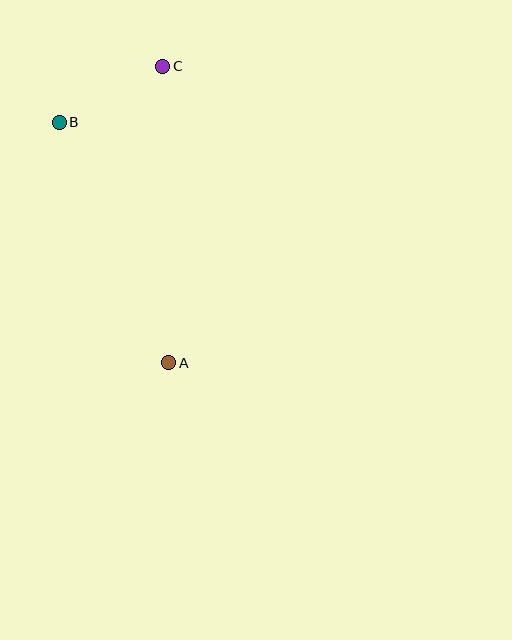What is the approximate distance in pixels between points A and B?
The distance between A and B is approximately 264 pixels.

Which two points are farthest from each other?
Points A and C are farthest from each other.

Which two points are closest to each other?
Points B and C are closest to each other.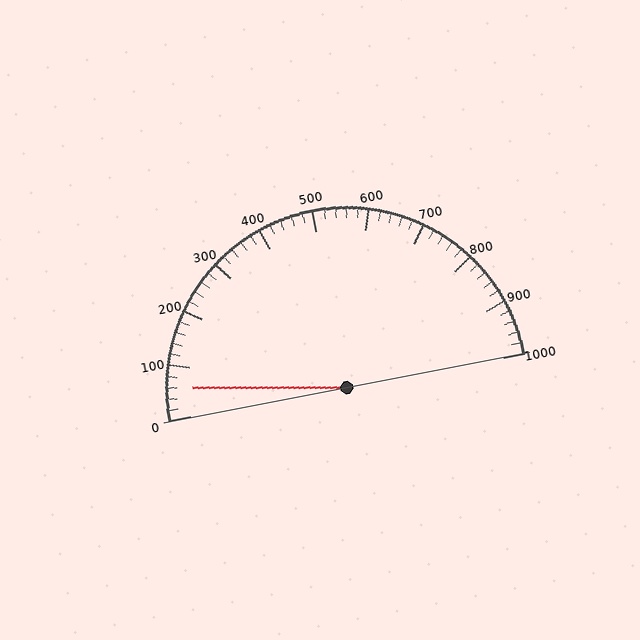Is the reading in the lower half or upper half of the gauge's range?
The reading is in the lower half of the range (0 to 1000).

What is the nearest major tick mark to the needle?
The nearest major tick mark is 100.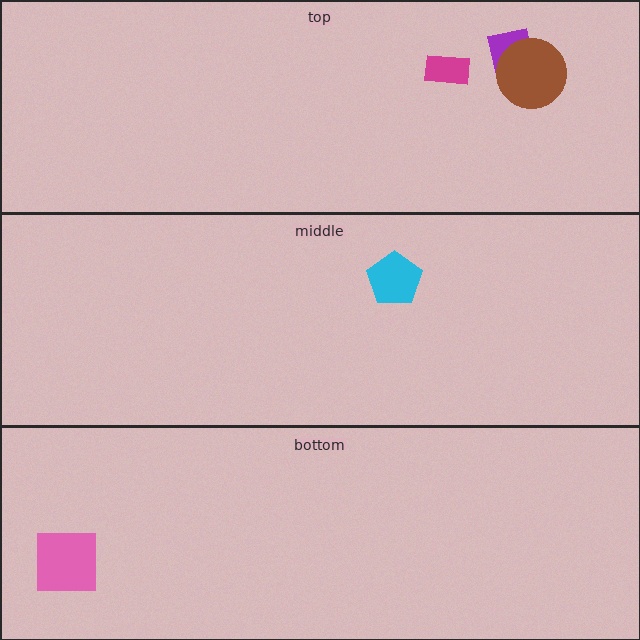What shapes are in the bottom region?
The pink square.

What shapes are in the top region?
The purple square, the magenta rectangle, the brown circle.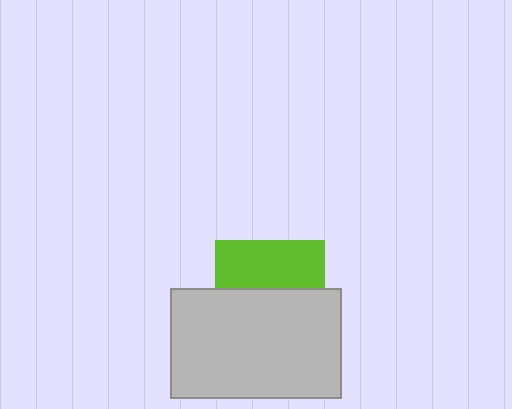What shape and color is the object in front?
The object in front is a light gray rectangle.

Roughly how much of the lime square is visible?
A small part of it is visible (roughly 44%).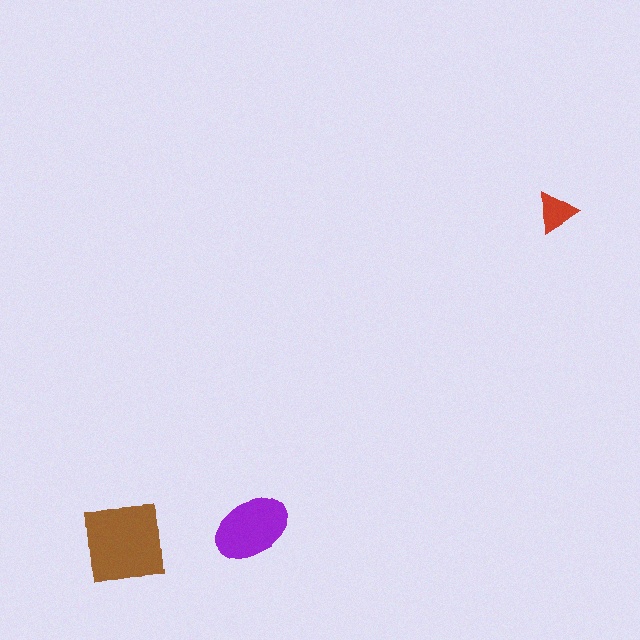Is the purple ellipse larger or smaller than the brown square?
Smaller.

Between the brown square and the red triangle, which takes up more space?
The brown square.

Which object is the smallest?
The red triangle.